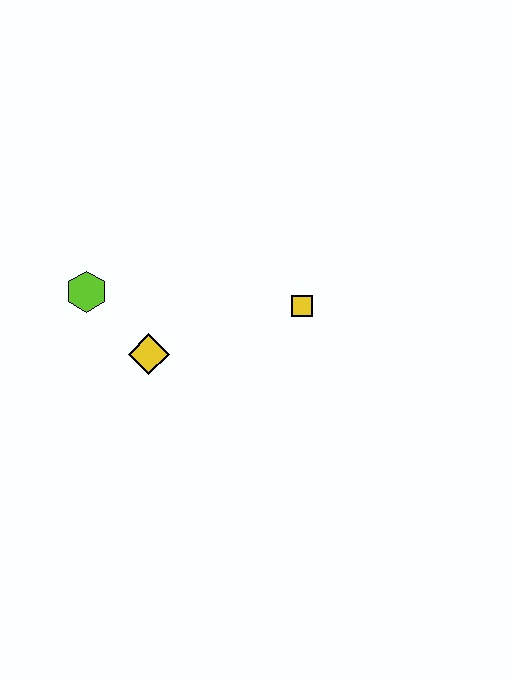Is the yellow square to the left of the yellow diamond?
No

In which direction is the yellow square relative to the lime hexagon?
The yellow square is to the right of the lime hexagon.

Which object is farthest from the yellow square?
The lime hexagon is farthest from the yellow square.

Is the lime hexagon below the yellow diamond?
No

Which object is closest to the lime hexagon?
The yellow diamond is closest to the lime hexagon.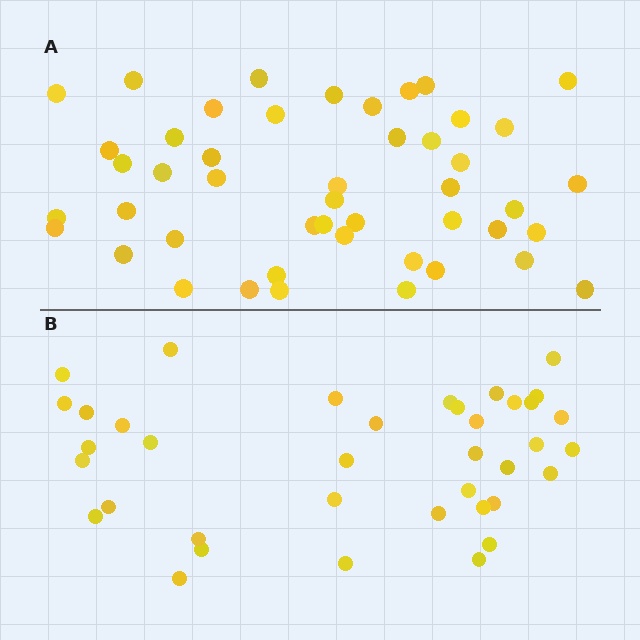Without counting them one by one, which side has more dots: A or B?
Region A (the top region) has more dots.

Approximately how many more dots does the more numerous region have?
Region A has roughly 8 or so more dots than region B.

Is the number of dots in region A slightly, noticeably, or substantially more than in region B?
Region A has only slightly more — the two regions are fairly close. The ratio is roughly 1.2 to 1.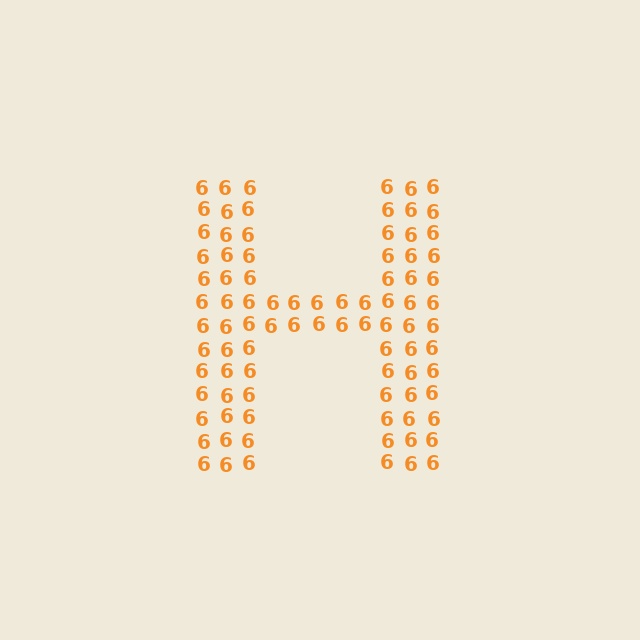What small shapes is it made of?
It is made of small digit 6's.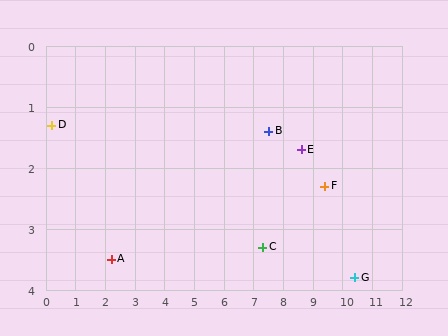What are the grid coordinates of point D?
Point D is at approximately (0.2, 1.3).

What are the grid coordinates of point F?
Point F is at approximately (9.4, 2.3).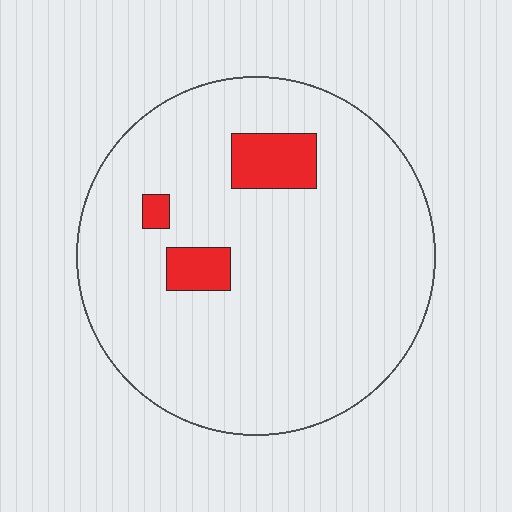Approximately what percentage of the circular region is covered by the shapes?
Approximately 10%.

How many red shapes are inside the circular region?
3.